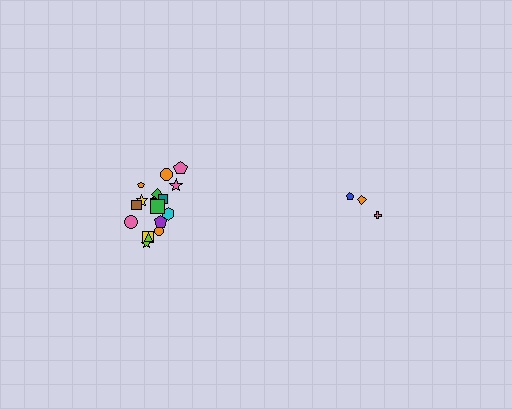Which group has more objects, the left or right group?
The left group.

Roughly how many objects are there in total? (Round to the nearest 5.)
Roughly 20 objects in total.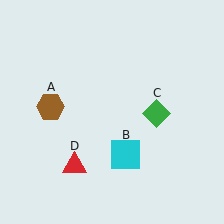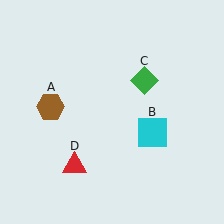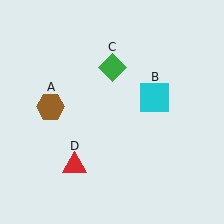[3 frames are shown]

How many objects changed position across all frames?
2 objects changed position: cyan square (object B), green diamond (object C).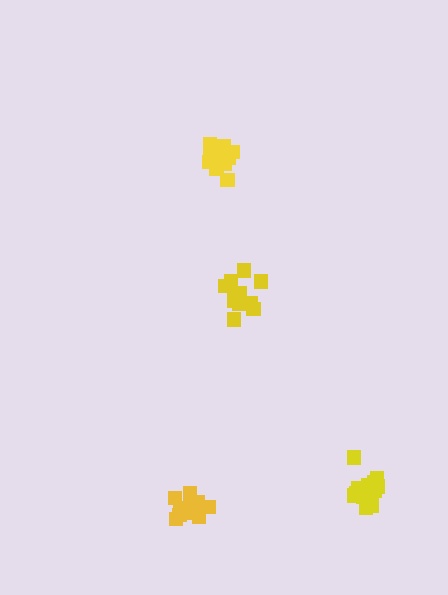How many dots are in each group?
Group 1: 10 dots, Group 2: 15 dots, Group 3: 13 dots, Group 4: 15 dots (53 total).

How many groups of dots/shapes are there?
There are 4 groups.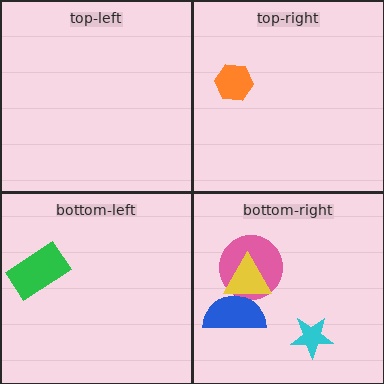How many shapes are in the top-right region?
1.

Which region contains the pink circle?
The bottom-right region.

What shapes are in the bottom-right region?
The pink circle, the blue semicircle, the yellow triangle, the cyan star.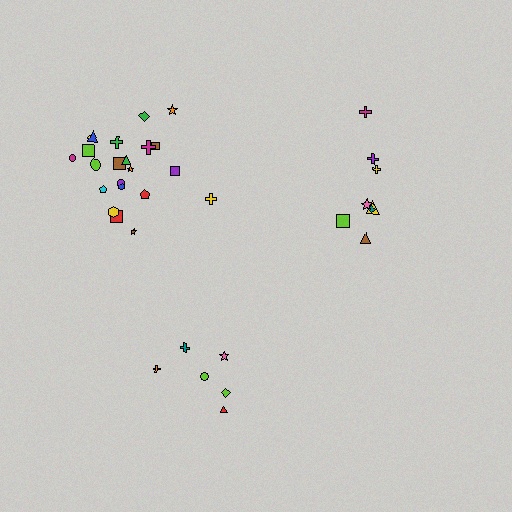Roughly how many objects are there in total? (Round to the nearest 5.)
Roughly 35 objects in total.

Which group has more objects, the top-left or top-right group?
The top-left group.